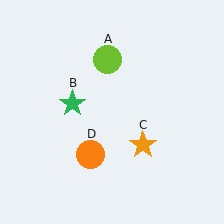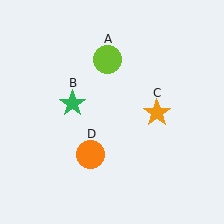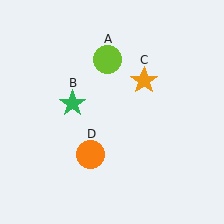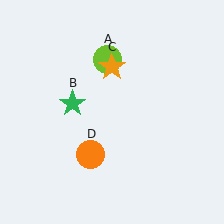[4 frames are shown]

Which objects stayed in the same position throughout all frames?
Lime circle (object A) and green star (object B) and orange circle (object D) remained stationary.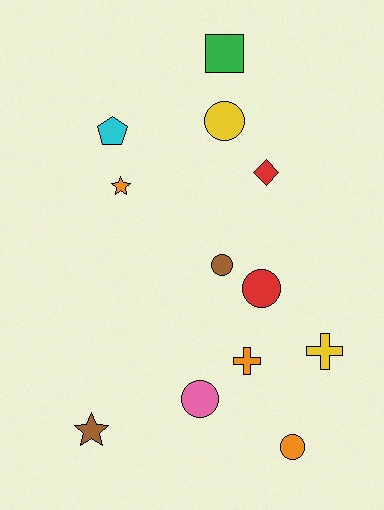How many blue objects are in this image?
There are no blue objects.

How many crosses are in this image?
There are 2 crosses.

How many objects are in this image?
There are 12 objects.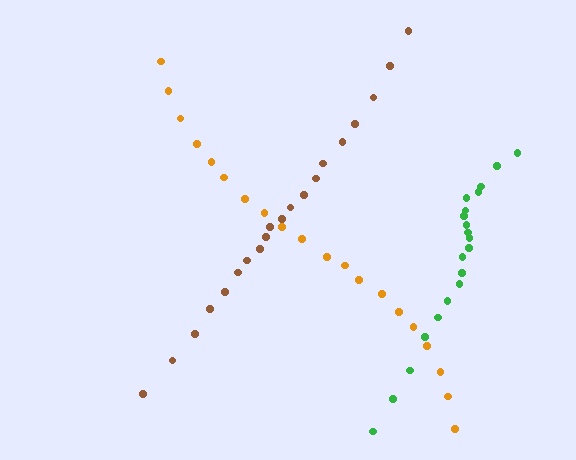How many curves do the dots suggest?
There are 3 distinct paths.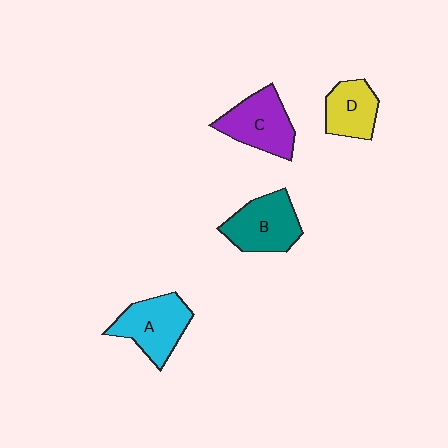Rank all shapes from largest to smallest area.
From largest to smallest: A (cyan), B (teal), C (purple), D (yellow).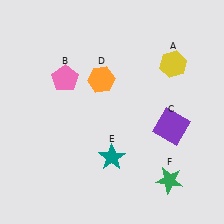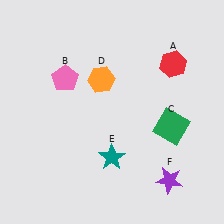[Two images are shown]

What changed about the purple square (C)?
In Image 1, C is purple. In Image 2, it changed to green.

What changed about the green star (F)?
In Image 1, F is green. In Image 2, it changed to purple.